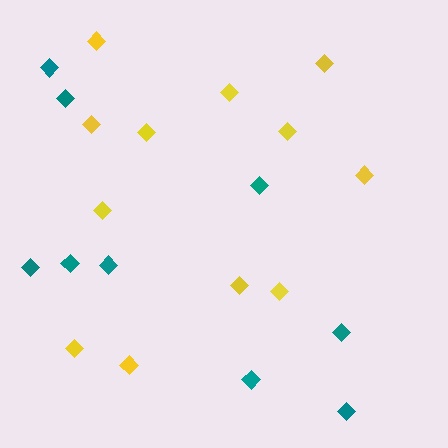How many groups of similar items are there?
There are 2 groups: one group of yellow diamonds (12) and one group of teal diamonds (9).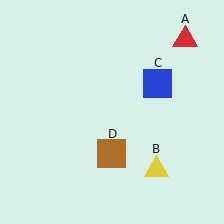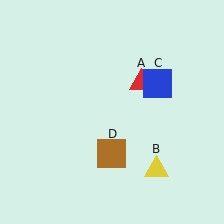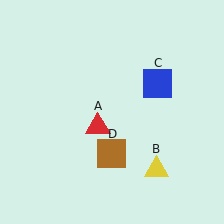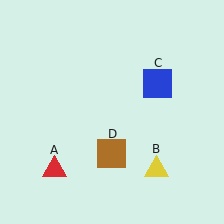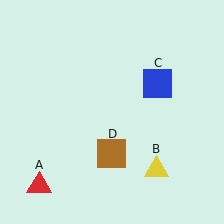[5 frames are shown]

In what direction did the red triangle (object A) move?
The red triangle (object A) moved down and to the left.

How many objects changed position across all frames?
1 object changed position: red triangle (object A).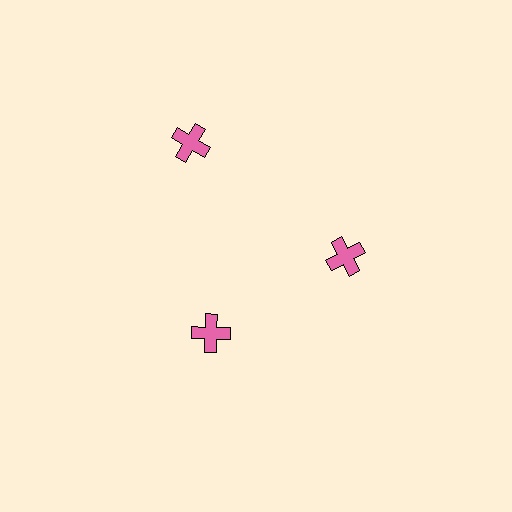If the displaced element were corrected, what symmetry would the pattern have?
It would have 3-fold rotational symmetry — the pattern would map onto itself every 120 degrees.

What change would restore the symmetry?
The symmetry would be restored by moving it inward, back onto the ring so that all 3 crosses sit at equal angles and equal distance from the center.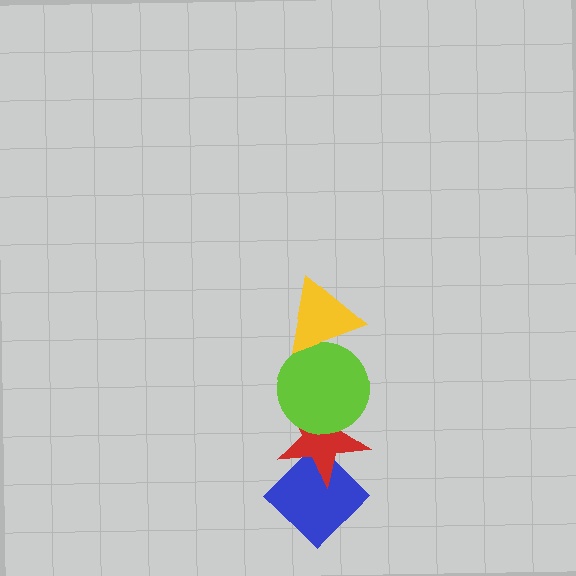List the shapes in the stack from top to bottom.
From top to bottom: the yellow triangle, the lime circle, the red star, the blue diamond.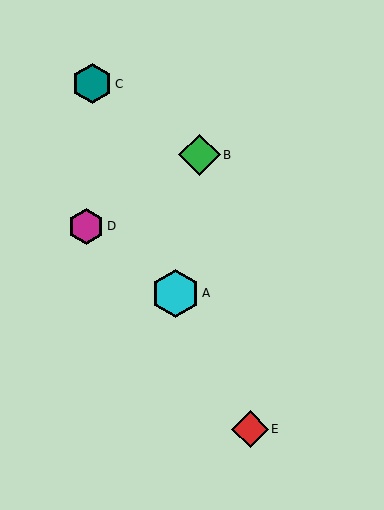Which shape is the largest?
The cyan hexagon (labeled A) is the largest.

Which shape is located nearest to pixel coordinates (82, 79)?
The teal hexagon (labeled C) at (92, 84) is nearest to that location.